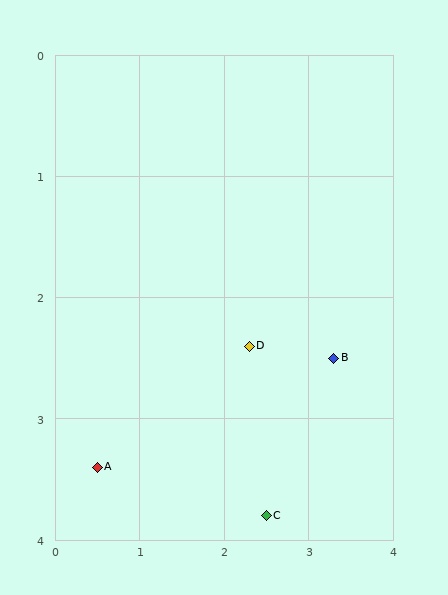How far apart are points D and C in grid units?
Points D and C are about 1.4 grid units apart.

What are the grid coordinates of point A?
Point A is at approximately (0.5, 3.4).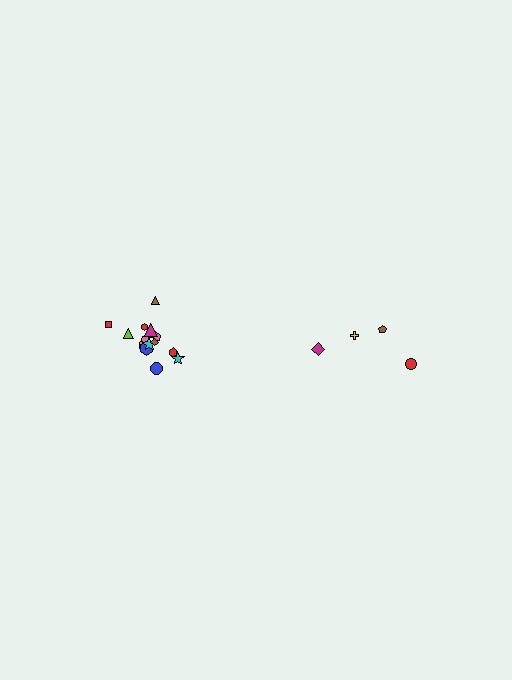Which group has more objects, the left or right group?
The left group.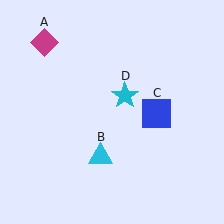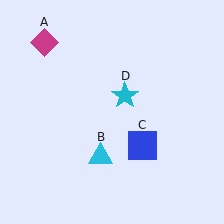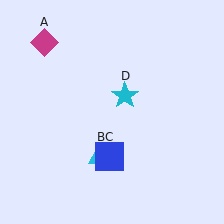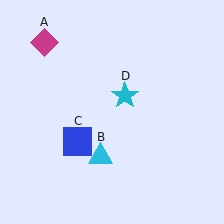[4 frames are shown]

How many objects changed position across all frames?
1 object changed position: blue square (object C).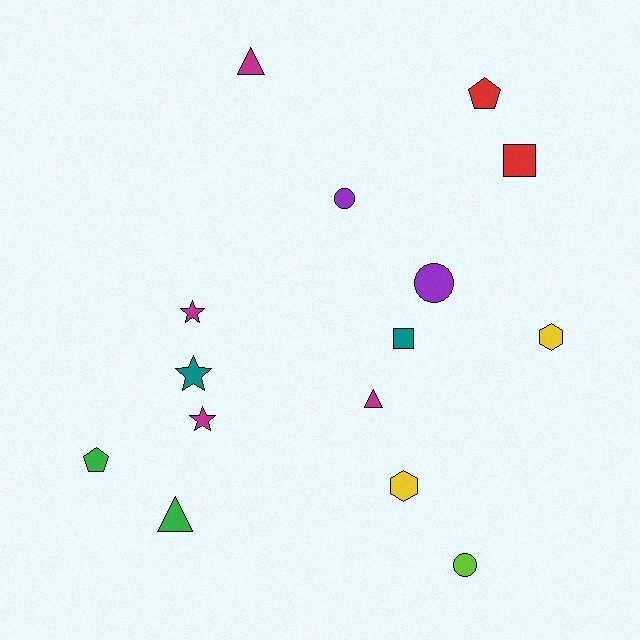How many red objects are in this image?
There are 2 red objects.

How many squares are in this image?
There are 2 squares.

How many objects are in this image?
There are 15 objects.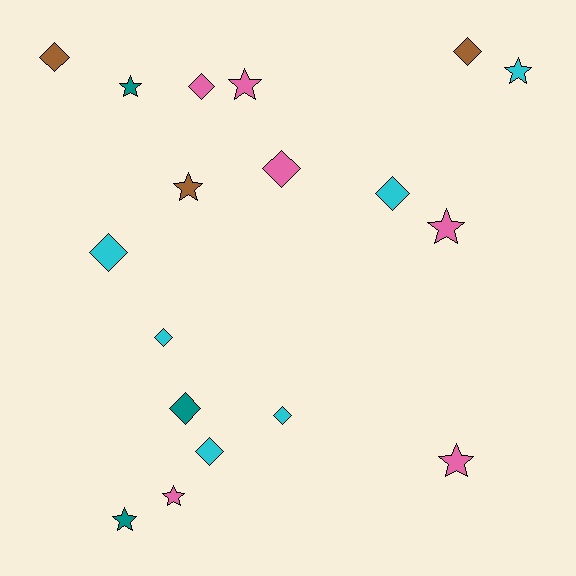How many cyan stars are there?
There is 1 cyan star.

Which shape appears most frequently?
Diamond, with 10 objects.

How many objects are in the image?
There are 18 objects.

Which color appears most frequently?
Pink, with 6 objects.